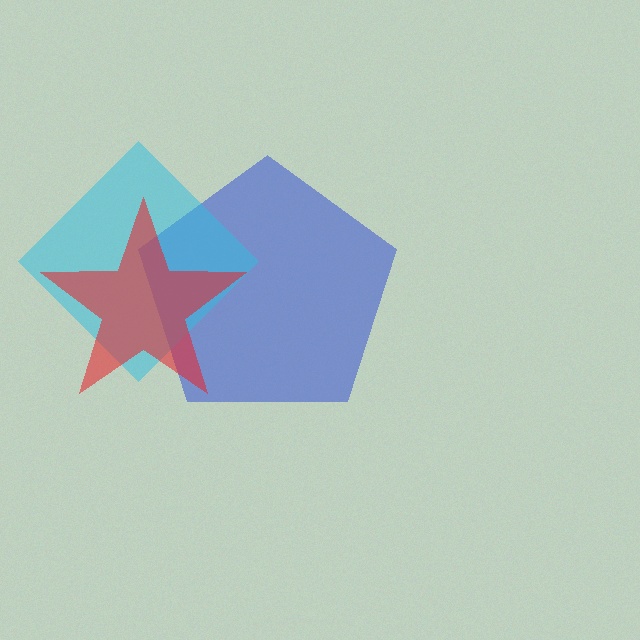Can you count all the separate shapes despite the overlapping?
Yes, there are 3 separate shapes.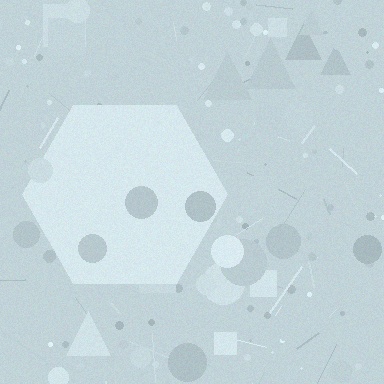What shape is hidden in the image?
A hexagon is hidden in the image.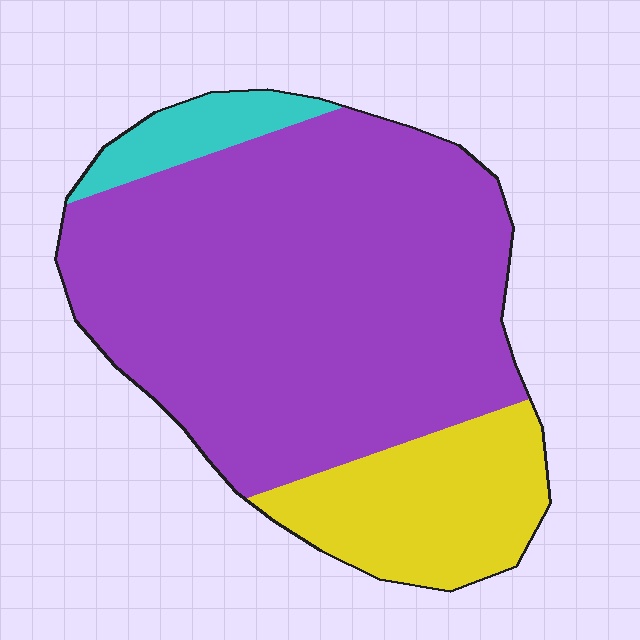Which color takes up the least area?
Cyan, at roughly 5%.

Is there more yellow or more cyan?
Yellow.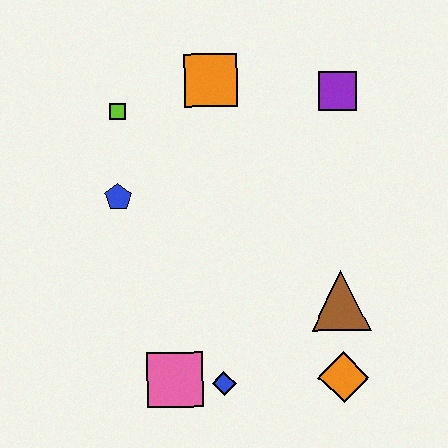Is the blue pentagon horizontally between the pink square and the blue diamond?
No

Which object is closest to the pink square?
The blue diamond is closest to the pink square.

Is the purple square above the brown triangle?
Yes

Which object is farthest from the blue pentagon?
The orange diamond is farthest from the blue pentagon.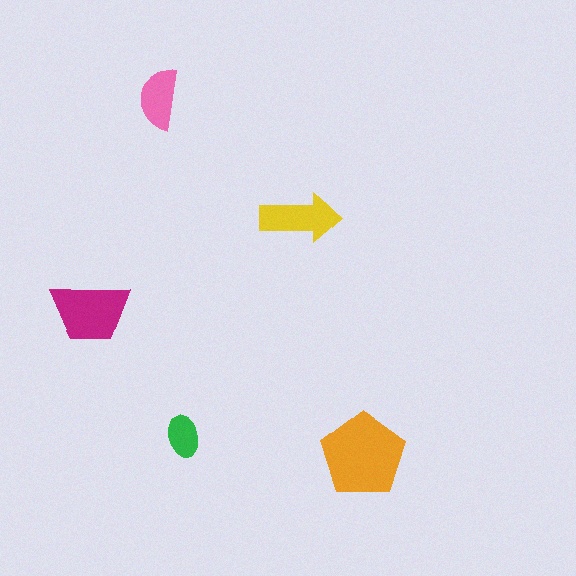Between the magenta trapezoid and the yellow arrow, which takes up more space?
The magenta trapezoid.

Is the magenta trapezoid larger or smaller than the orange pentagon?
Smaller.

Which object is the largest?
The orange pentagon.